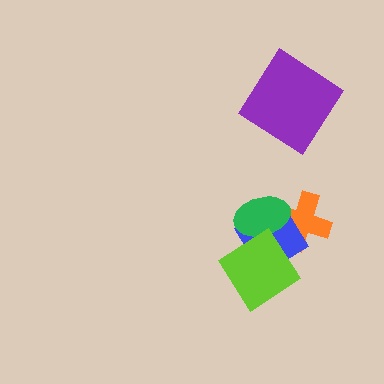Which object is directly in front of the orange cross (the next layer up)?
The blue diamond is directly in front of the orange cross.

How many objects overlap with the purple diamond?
0 objects overlap with the purple diamond.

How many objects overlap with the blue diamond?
3 objects overlap with the blue diamond.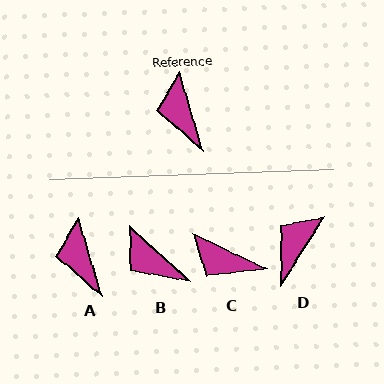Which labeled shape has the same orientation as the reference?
A.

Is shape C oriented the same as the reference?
No, it is off by about 48 degrees.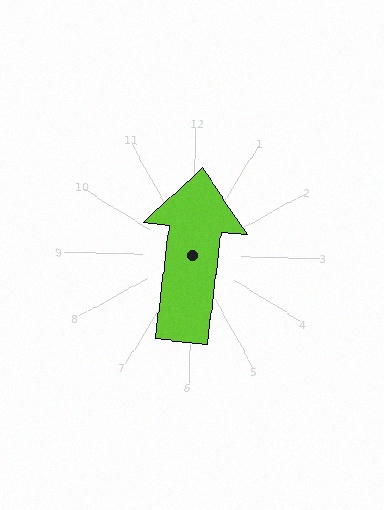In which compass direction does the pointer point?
North.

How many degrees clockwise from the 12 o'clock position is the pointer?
Approximately 6 degrees.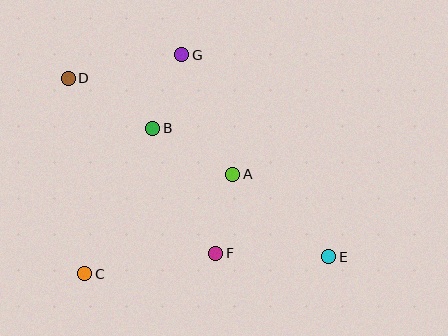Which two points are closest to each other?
Points B and G are closest to each other.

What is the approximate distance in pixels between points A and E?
The distance between A and E is approximately 126 pixels.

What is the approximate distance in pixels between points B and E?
The distance between B and E is approximately 218 pixels.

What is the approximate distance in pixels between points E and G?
The distance between E and G is approximately 250 pixels.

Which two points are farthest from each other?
Points D and E are farthest from each other.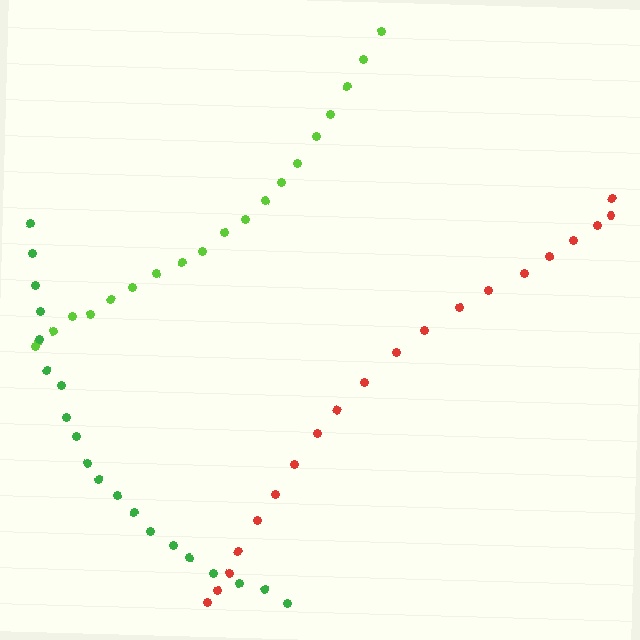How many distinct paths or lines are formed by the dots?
There are 3 distinct paths.